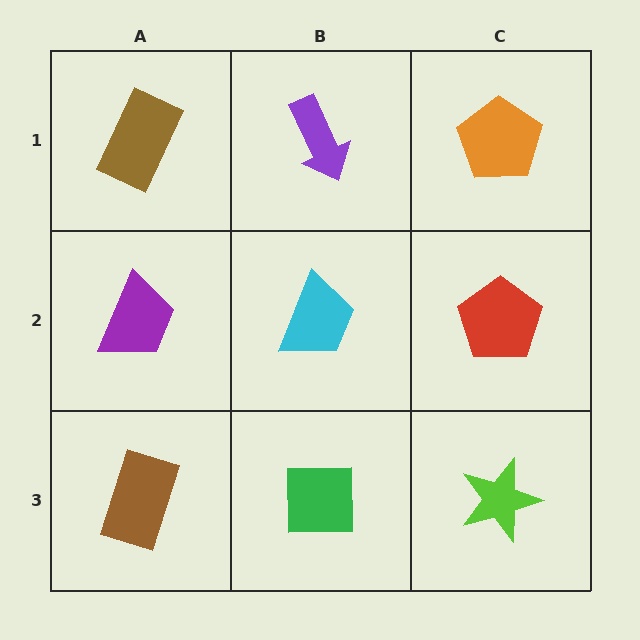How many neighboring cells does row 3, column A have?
2.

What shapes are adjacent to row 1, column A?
A purple trapezoid (row 2, column A), a purple arrow (row 1, column B).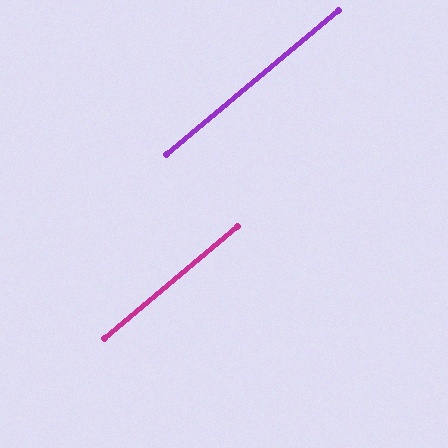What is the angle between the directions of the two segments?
Approximately 0 degrees.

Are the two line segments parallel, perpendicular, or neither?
Parallel — their directions differ by only 0.1°.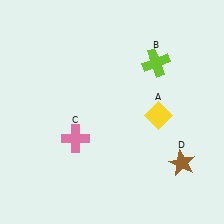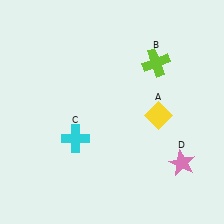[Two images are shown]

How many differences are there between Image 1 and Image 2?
There are 2 differences between the two images.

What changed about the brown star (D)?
In Image 1, D is brown. In Image 2, it changed to pink.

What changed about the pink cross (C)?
In Image 1, C is pink. In Image 2, it changed to cyan.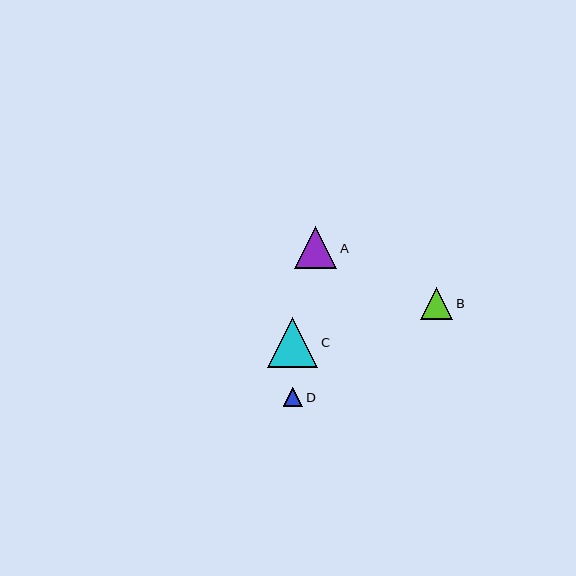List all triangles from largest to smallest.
From largest to smallest: C, A, B, D.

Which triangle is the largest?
Triangle C is the largest with a size of approximately 50 pixels.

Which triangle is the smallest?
Triangle D is the smallest with a size of approximately 19 pixels.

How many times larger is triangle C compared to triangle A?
Triangle C is approximately 1.2 times the size of triangle A.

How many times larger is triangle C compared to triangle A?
Triangle C is approximately 1.2 times the size of triangle A.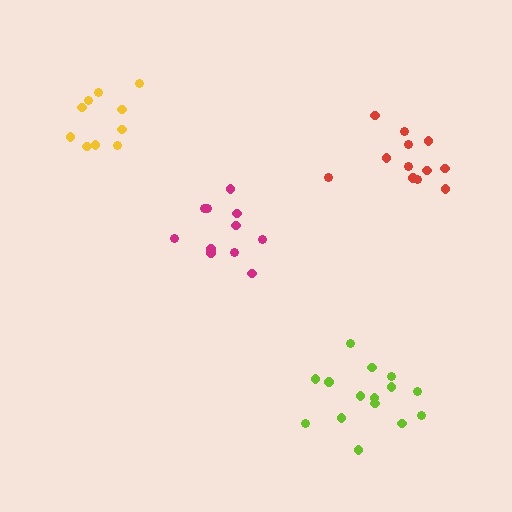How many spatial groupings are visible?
There are 4 spatial groupings.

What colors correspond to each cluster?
The clusters are colored: red, magenta, lime, yellow.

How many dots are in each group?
Group 1: 12 dots, Group 2: 11 dots, Group 3: 15 dots, Group 4: 10 dots (48 total).